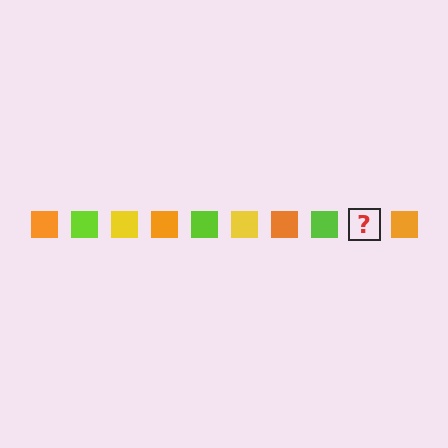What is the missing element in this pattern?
The missing element is a yellow square.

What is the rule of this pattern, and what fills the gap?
The rule is that the pattern cycles through orange, lime, yellow squares. The gap should be filled with a yellow square.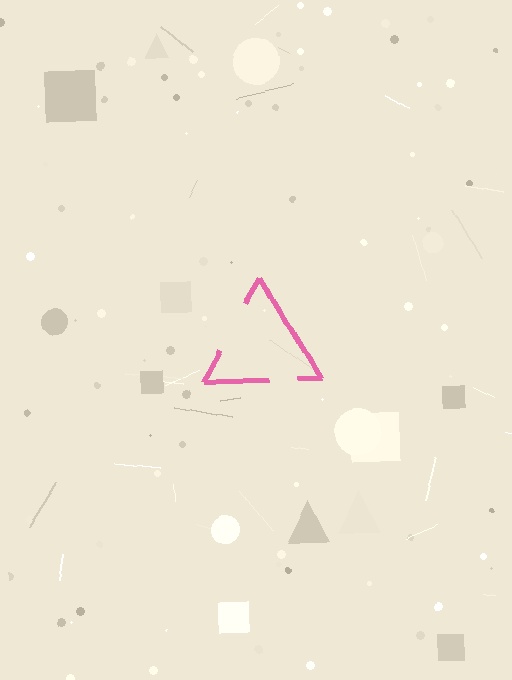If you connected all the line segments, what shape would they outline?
They would outline a triangle.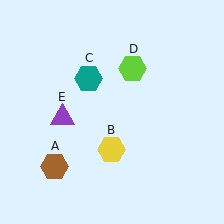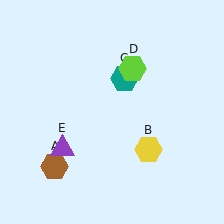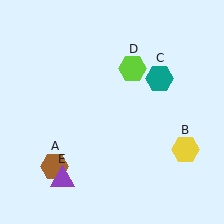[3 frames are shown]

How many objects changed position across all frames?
3 objects changed position: yellow hexagon (object B), teal hexagon (object C), purple triangle (object E).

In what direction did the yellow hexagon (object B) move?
The yellow hexagon (object B) moved right.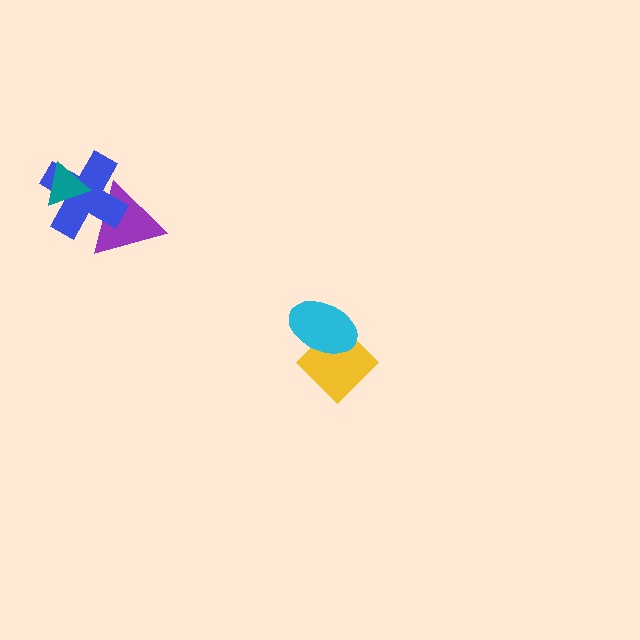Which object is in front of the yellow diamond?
The cyan ellipse is in front of the yellow diamond.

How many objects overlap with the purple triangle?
1 object overlaps with the purple triangle.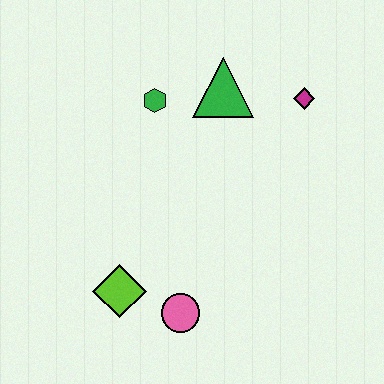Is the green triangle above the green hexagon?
Yes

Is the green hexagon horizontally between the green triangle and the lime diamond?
Yes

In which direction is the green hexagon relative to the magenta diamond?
The green hexagon is to the left of the magenta diamond.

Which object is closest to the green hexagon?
The green triangle is closest to the green hexagon.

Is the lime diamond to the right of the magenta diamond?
No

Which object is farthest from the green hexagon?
The pink circle is farthest from the green hexagon.